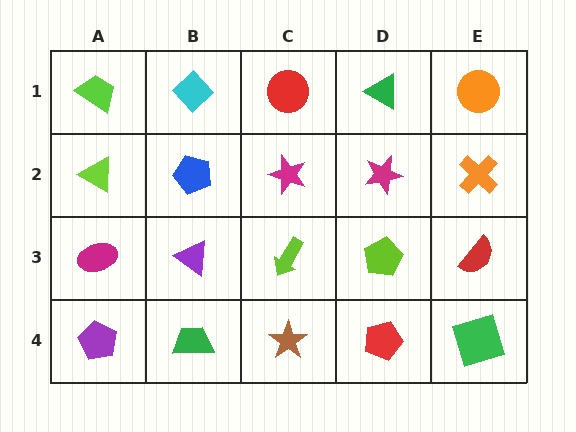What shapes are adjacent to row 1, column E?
An orange cross (row 2, column E), a green triangle (row 1, column D).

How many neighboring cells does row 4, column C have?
3.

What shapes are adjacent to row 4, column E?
A red semicircle (row 3, column E), a red pentagon (row 4, column D).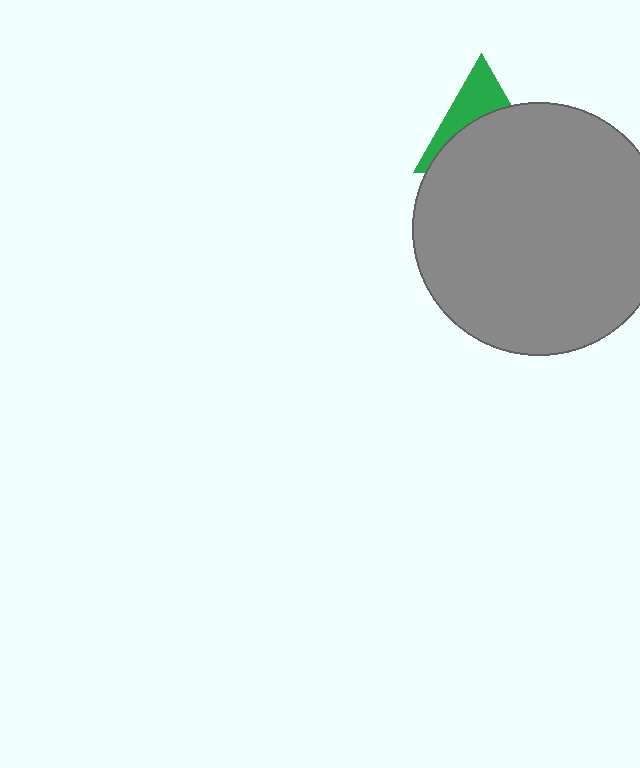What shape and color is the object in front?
The object in front is a gray circle.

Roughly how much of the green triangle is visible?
A small part of it is visible (roughly 37%).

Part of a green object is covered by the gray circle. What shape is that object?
It is a triangle.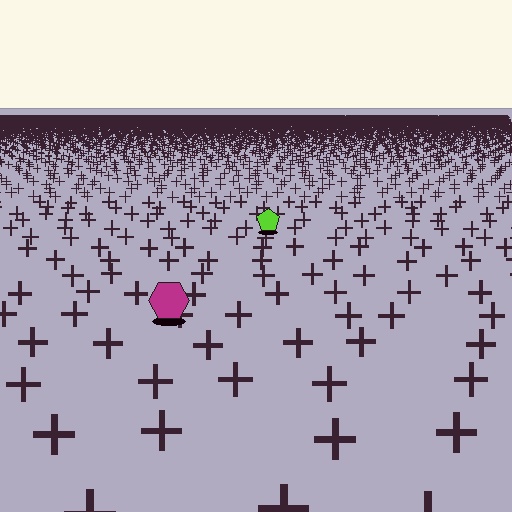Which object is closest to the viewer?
The magenta hexagon is closest. The texture marks near it are larger and more spread out.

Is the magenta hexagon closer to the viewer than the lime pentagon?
Yes. The magenta hexagon is closer — you can tell from the texture gradient: the ground texture is coarser near it.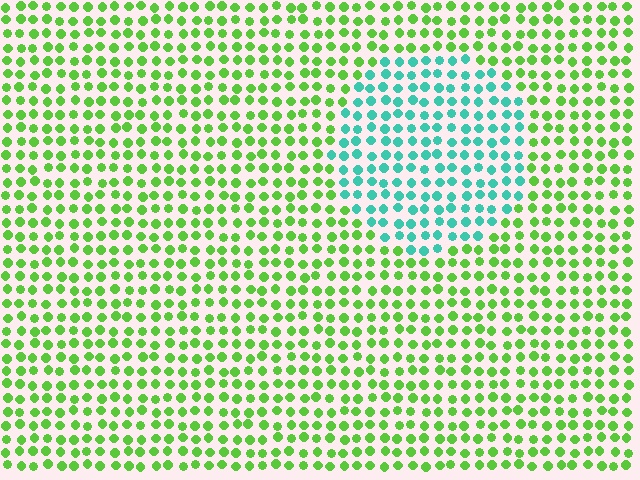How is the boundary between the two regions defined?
The boundary is defined purely by a slight shift in hue (about 61 degrees). Spacing, size, and orientation are identical on both sides.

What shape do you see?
I see a circle.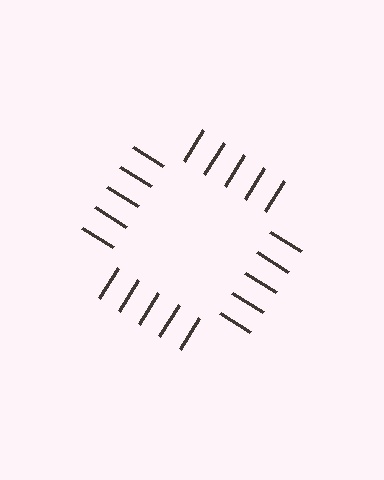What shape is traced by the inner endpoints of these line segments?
An illusory square — the line segments terminate on its edges but no continuous stroke is drawn.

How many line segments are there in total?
20 — 5 along each of the 4 edges.